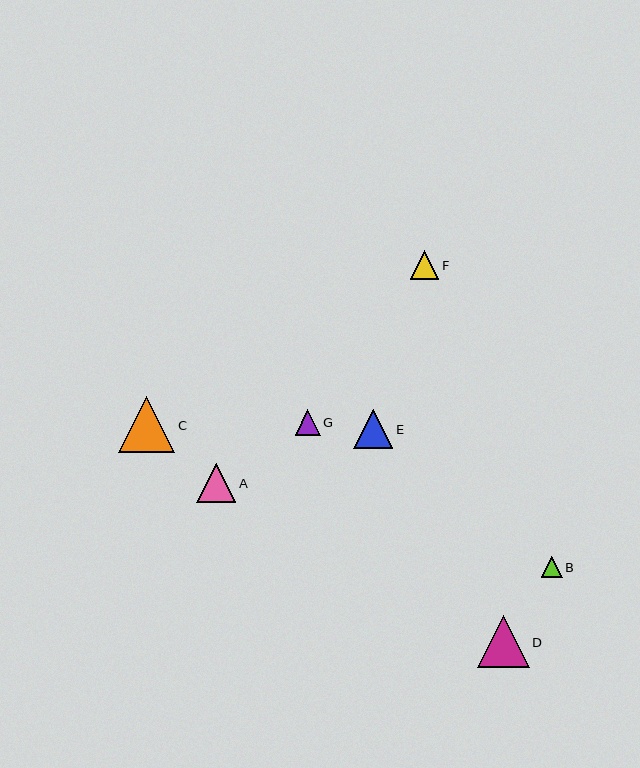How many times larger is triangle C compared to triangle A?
Triangle C is approximately 1.4 times the size of triangle A.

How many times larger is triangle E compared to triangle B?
Triangle E is approximately 1.8 times the size of triangle B.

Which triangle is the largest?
Triangle C is the largest with a size of approximately 56 pixels.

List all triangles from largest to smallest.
From largest to smallest: C, D, A, E, F, G, B.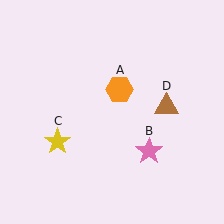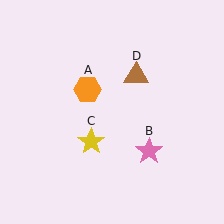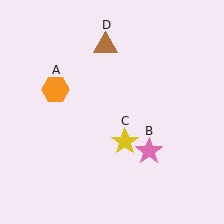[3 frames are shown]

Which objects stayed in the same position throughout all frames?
Pink star (object B) remained stationary.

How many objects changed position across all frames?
3 objects changed position: orange hexagon (object A), yellow star (object C), brown triangle (object D).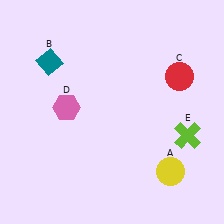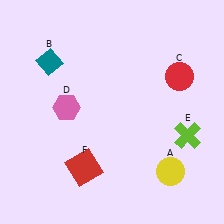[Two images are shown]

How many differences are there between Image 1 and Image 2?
There is 1 difference between the two images.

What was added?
A red square (F) was added in Image 2.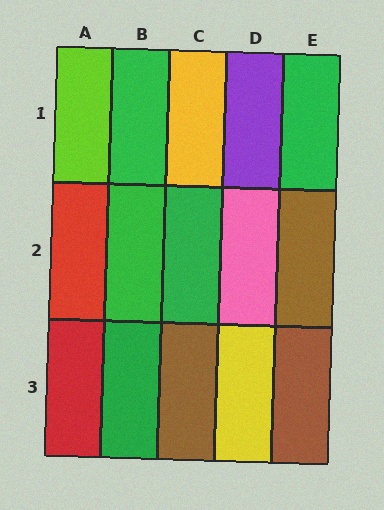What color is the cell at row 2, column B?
Green.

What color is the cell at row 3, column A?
Red.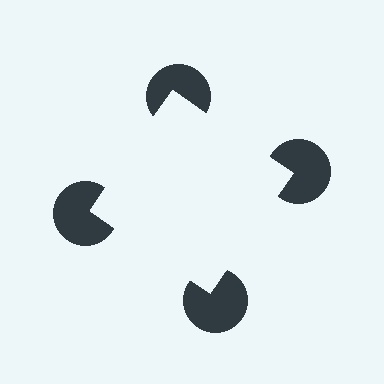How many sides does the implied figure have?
4 sides.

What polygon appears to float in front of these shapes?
An illusory square — its edges are inferred from the aligned wedge cuts in the pac-man discs, not physically drawn.